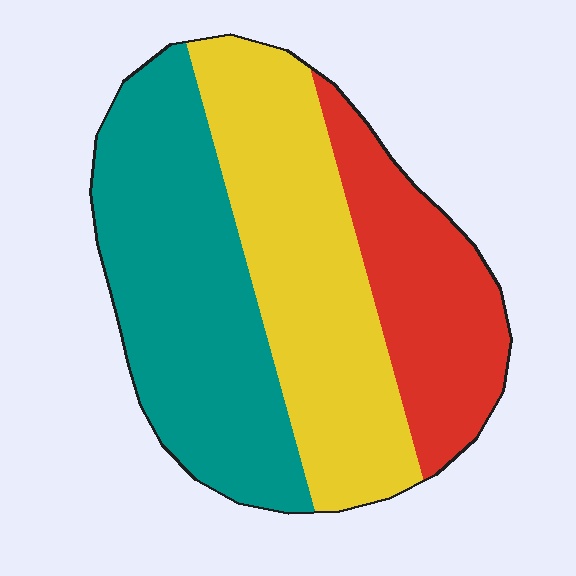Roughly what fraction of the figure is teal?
Teal takes up about two fifths (2/5) of the figure.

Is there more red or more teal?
Teal.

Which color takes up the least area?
Red, at roughly 25%.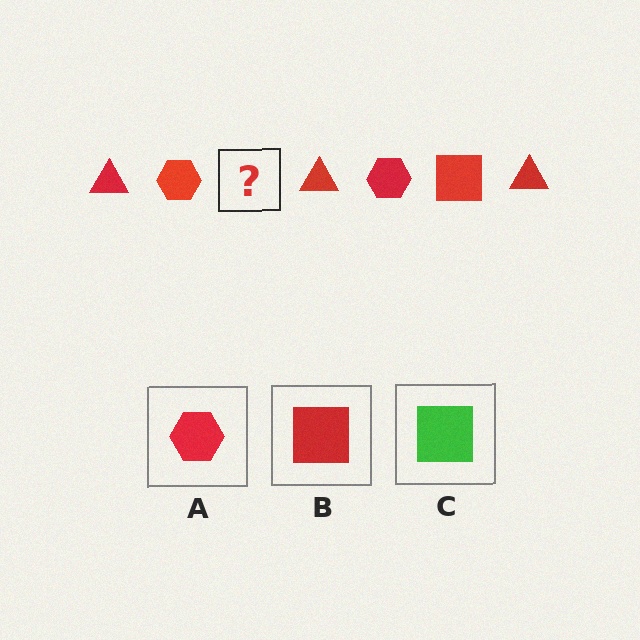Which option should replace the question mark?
Option B.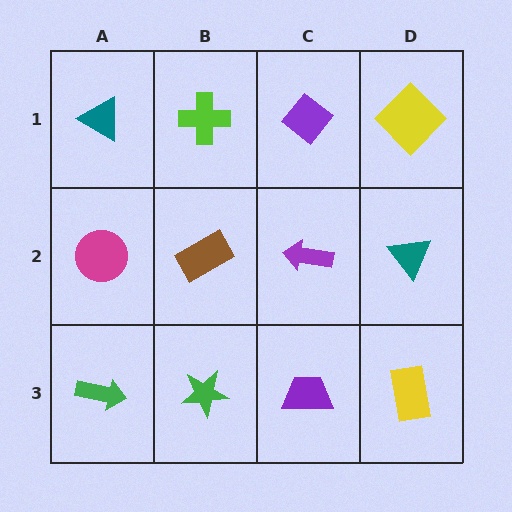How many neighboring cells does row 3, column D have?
2.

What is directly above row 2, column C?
A purple diamond.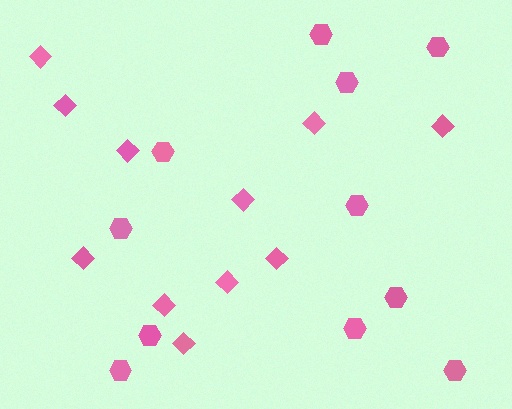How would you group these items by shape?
There are 2 groups: one group of hexagons (11) and one group of diamonds (11).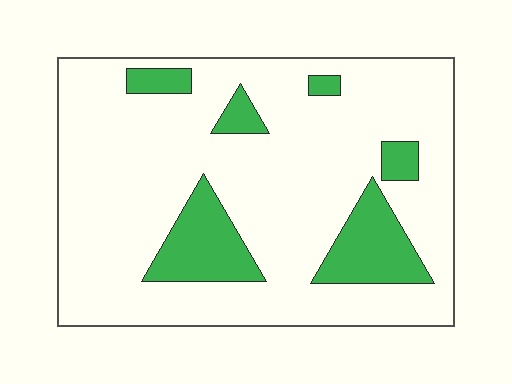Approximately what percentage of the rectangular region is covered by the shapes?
Approximately 20%.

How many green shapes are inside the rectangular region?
6.